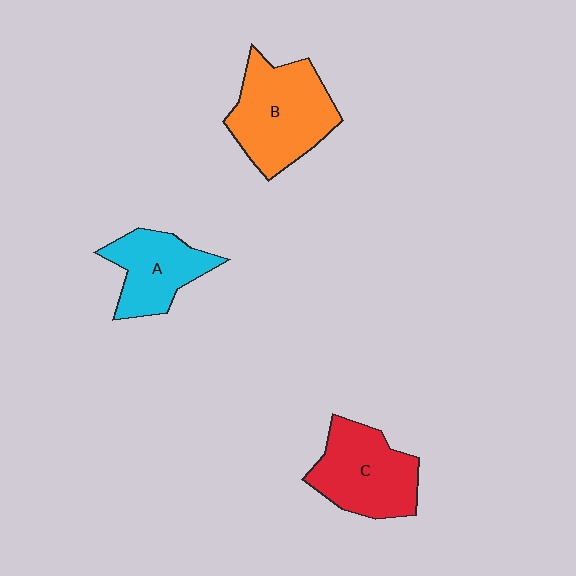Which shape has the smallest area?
Shape A (cyan).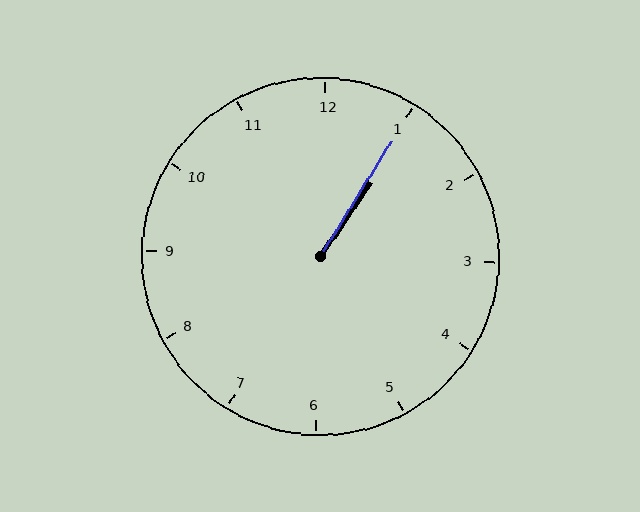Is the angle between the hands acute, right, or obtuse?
It is acute.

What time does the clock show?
1:05.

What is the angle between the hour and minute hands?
Approximately 2 degrees.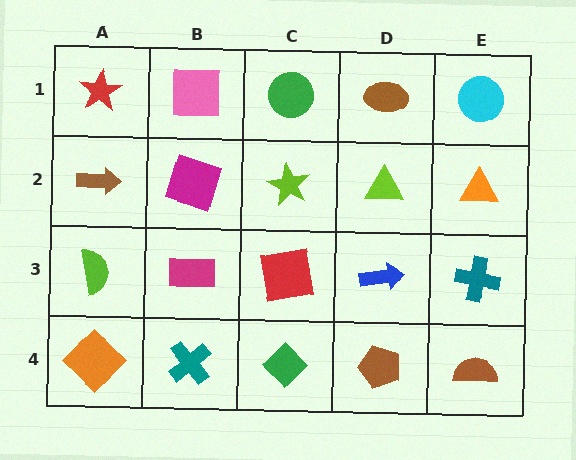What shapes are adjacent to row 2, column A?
A red star (row 1, column A), a lime semicircle (row 3, column A), a magenta square (row 2, column B).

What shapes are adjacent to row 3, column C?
A lime star (row 2, column C), a green diamond (row 4, column C), a magenta rectangle (row 3, column B), a blue arrow (row 3, column D).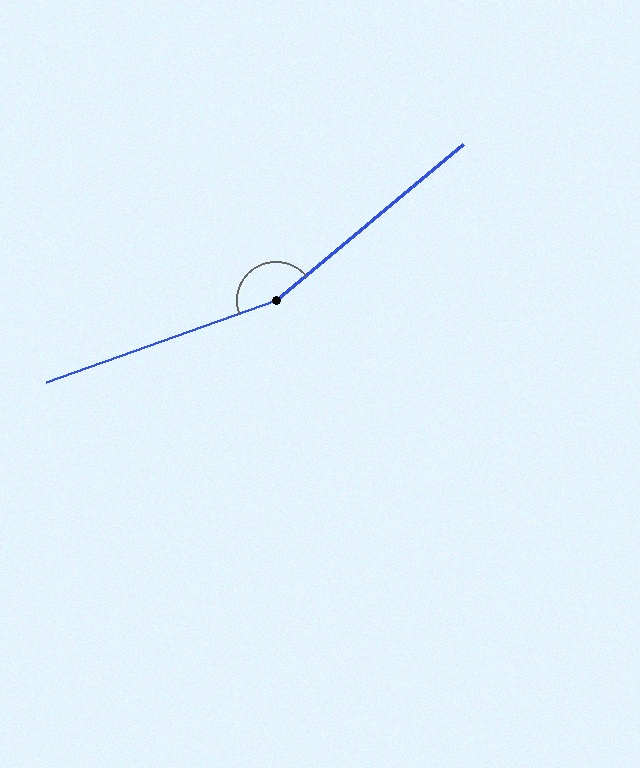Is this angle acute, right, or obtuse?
It is obtuse.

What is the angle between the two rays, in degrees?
Approximately 160 degrees.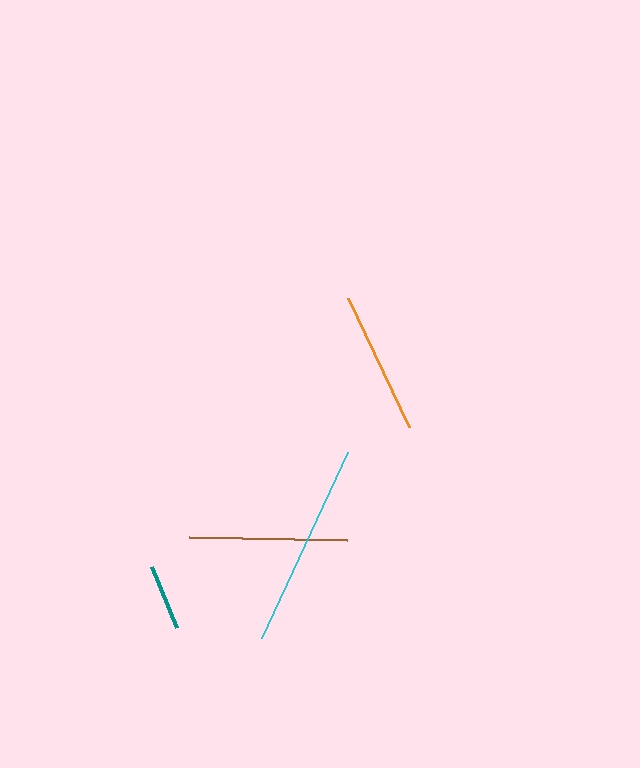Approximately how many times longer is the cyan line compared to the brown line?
The cyan line is approximately 1.3 times the length of the brown line.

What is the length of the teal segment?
The teal segment is approximately 66 pixels long.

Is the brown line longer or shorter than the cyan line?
The cyan line is longer than the brown line.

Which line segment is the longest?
The cyan line is the longest at approximately 204 pixels.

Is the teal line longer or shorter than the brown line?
The brown line is longer than the teal line.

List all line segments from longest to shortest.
From longest to shortest: cyan, brown, orange, teal.